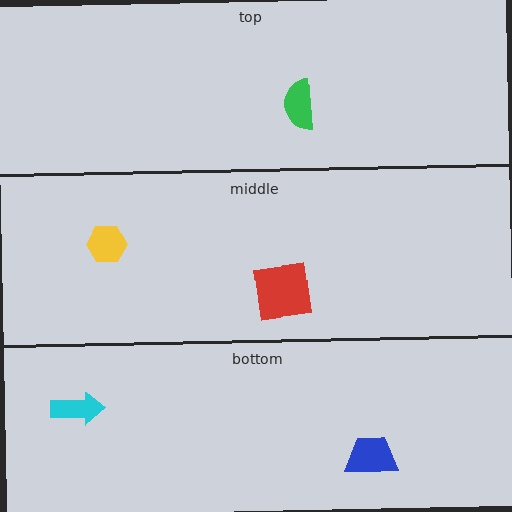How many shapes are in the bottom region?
2.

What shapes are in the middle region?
The yellow hexagon, the red square.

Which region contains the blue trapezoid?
The bottom region.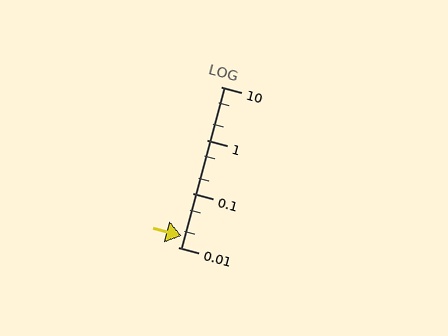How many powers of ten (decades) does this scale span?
The scale spans 3 decades, from 0.01 to 10.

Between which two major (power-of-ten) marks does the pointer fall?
The pointer is between 0.01 and 0.1.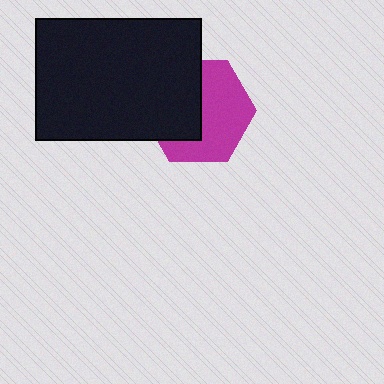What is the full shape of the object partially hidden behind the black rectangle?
The partially hidden object is a magenta hexagon.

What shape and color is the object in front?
The object in front is a black rectangle.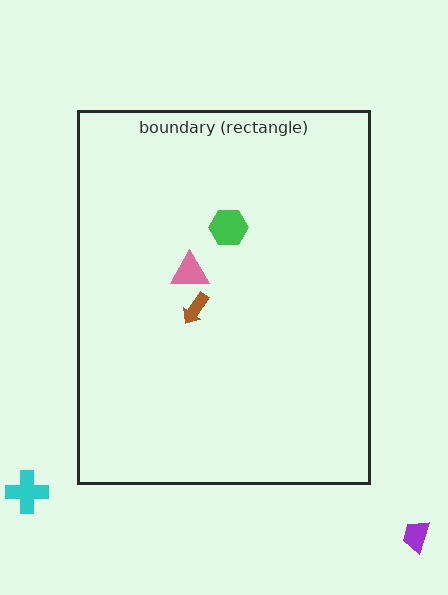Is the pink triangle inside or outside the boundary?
Inside.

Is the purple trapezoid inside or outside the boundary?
Outside.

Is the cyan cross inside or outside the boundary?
Outside.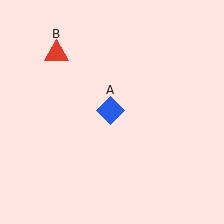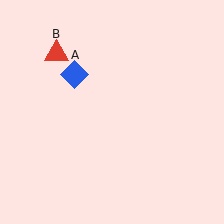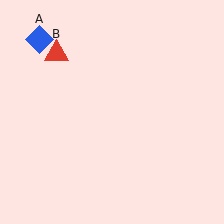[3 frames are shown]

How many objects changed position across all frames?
1 object changed position: blue diamond (object A).